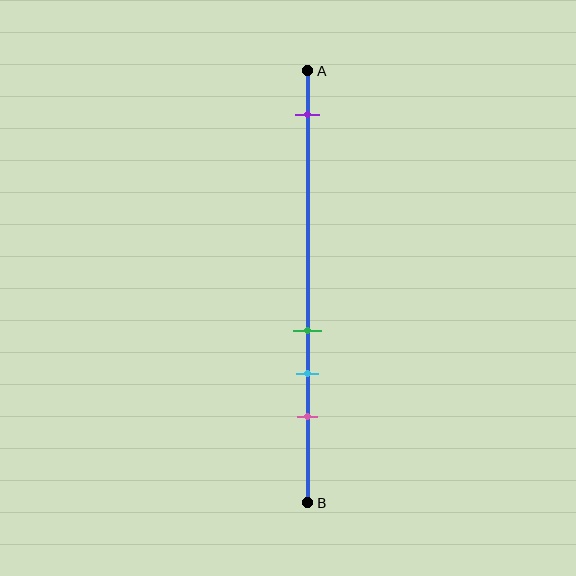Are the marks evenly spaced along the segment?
No, the marks are not evenly spaced.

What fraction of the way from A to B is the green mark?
The green mark is approximately 60% (0.6) of the way from A to B.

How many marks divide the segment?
There are 4 marks dividing the segment.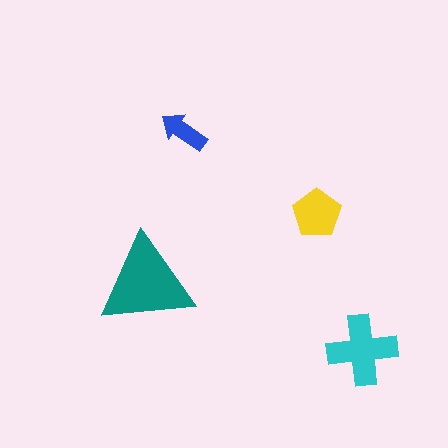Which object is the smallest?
The blue arrow.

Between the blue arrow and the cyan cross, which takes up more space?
The cyan cross.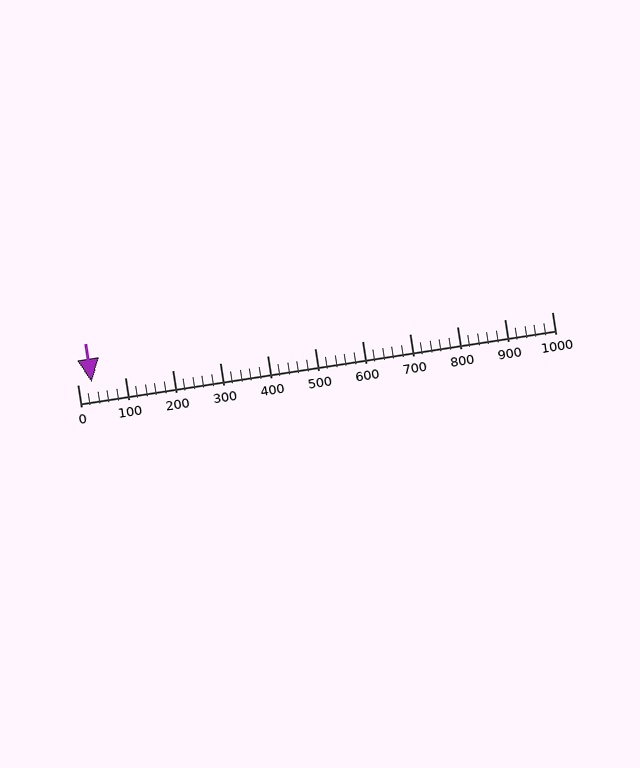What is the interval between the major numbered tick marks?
The major tick marks are spaced 100 units apart.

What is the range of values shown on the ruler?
The ruler shows values from 0 to 1000.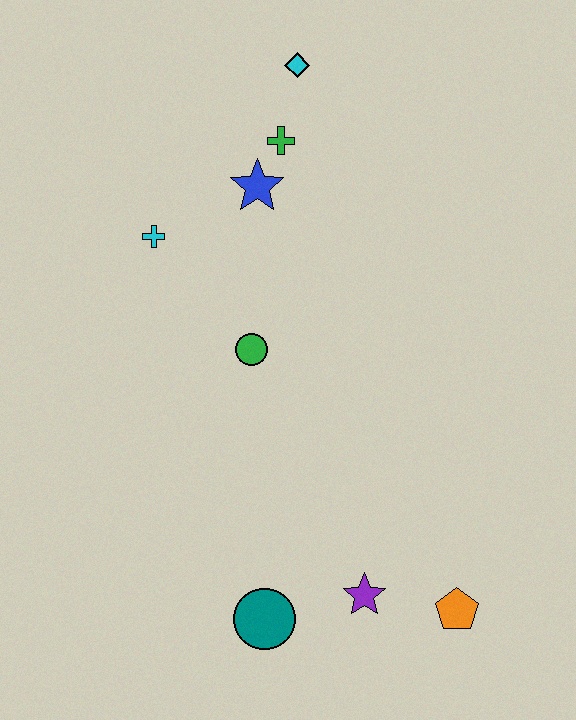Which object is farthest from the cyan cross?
The orange pentagon is farthest from the cyan cross.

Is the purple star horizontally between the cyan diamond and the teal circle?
No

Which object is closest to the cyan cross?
The blue star is closest to the cyan cross.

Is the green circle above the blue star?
No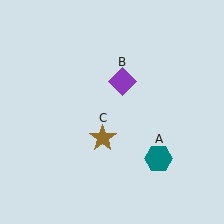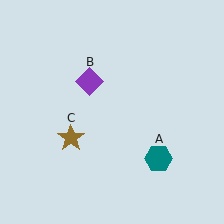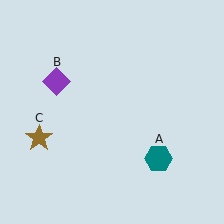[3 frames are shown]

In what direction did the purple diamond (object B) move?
The purple diamond (object B) moved left.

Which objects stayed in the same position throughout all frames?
Teal hexagon (object A) remained stationary.